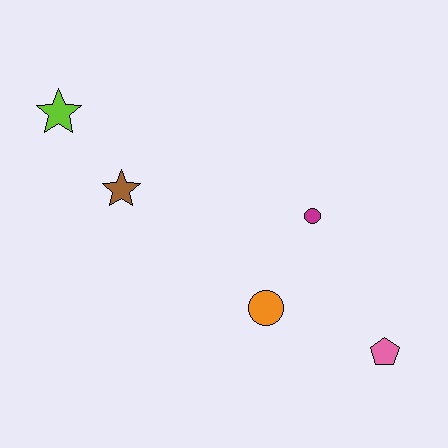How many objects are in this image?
There are 5 objects.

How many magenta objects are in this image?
There is 1 magenta object.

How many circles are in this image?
There are 2 circles.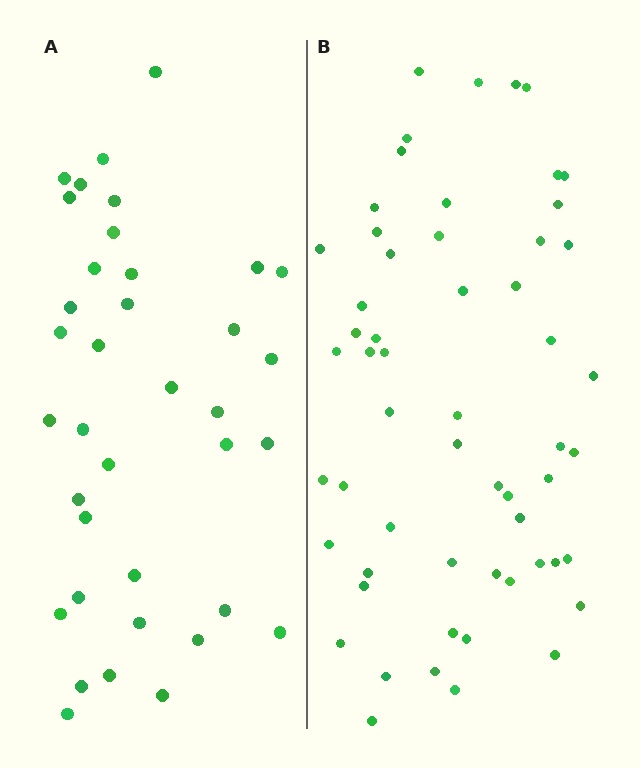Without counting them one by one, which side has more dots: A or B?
Region B (the right region) has more dots.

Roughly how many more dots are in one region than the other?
Region B has approximately 20 more dots than region A.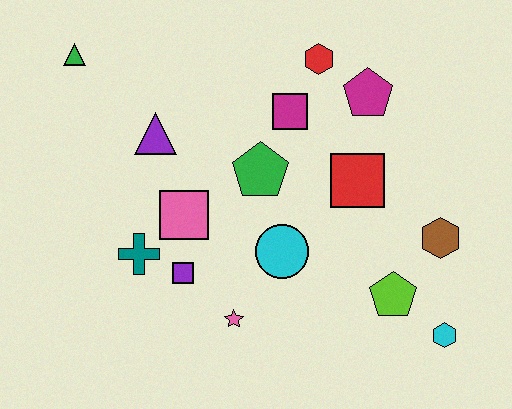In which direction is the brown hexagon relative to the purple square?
The brown hexagon is to the right of the purple square.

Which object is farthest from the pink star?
The green triangle is farthest from the pink star.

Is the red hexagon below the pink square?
No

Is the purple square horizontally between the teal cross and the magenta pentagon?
Yes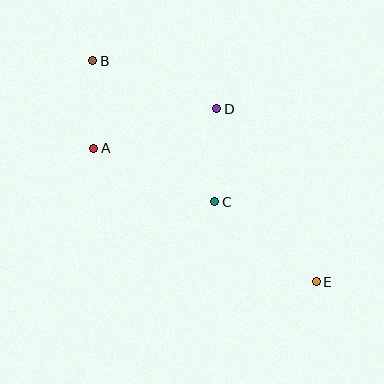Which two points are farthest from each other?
Points B and E are farthest from each other.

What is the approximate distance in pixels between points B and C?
The distance between B and C is approximately 187 pixels.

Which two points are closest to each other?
Points A and B are closest to each other.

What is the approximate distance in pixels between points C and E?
The distance between C and E is approximately 129 pixels.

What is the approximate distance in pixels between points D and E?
The distance between D and E is approximately 200 pixels.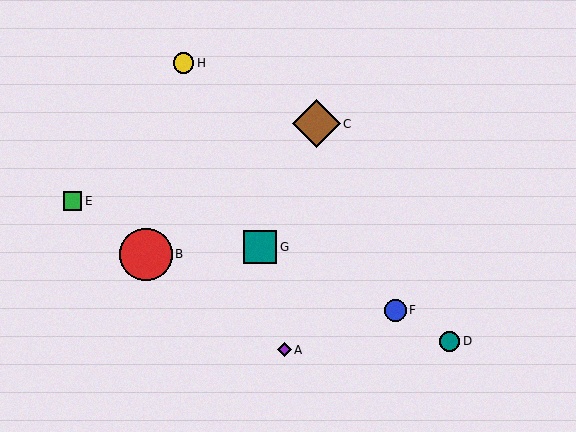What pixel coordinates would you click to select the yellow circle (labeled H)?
Click at (183, 63) to select the yellow circle H.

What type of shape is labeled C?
Shape C is a brown diamond.